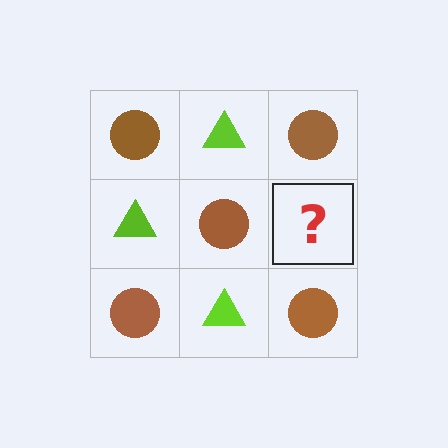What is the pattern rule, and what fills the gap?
The rule is that it alternates brown circle and lime triangle in a checkerboard pattern. The gap should be filled with a lime triangle.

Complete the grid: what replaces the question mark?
The question mark should be replaced with a lime triangle.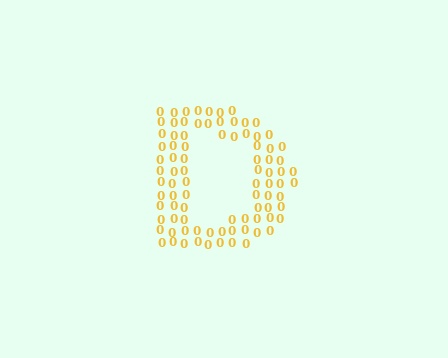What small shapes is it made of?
It is made of small digit 0's.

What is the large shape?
The large shape is the letter D.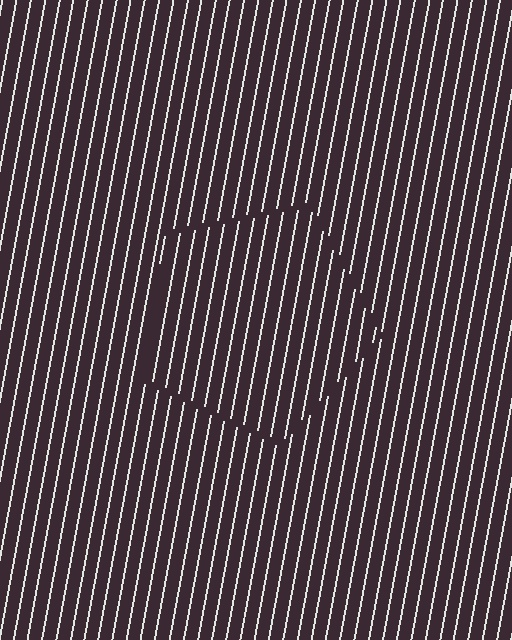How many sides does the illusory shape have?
5 sides — the line-ends trace a pentagon.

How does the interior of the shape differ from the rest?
The interior of the shape contains the same grating, shifted by half a period — the contour is defined by the phase discontinuity where line-ends from the inner and outer gratings abut.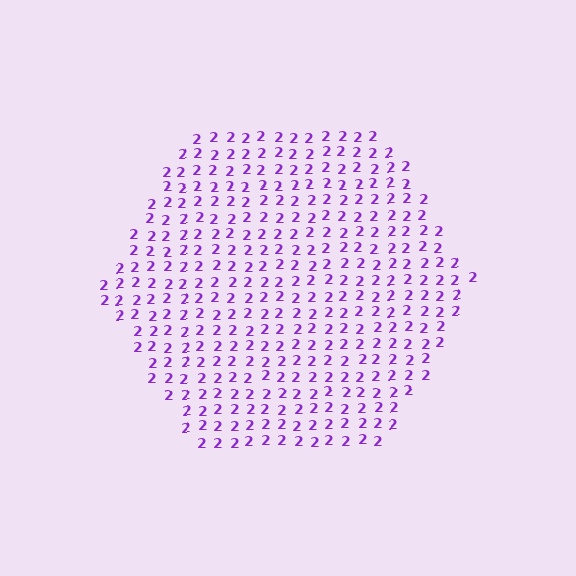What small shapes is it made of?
It is made of small digit 2's.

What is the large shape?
The large shape is a hexagon.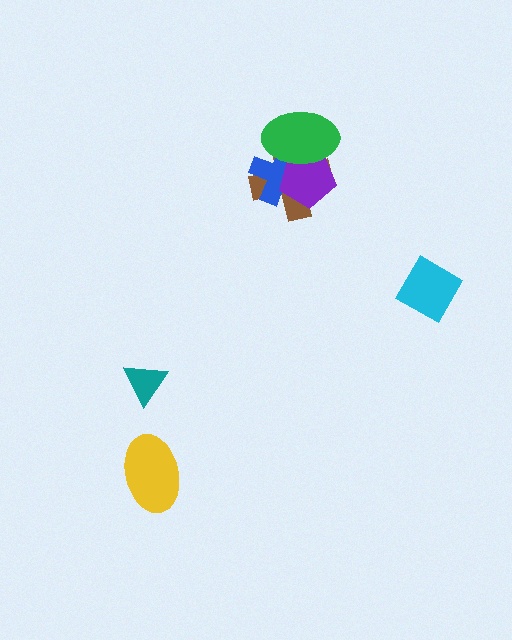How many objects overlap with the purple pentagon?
3 objects overlap with the purple pentagon.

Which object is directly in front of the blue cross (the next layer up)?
The purple pentagon is directly in front of the blue cross.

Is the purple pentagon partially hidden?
Yes, it is partially covered by another shape.